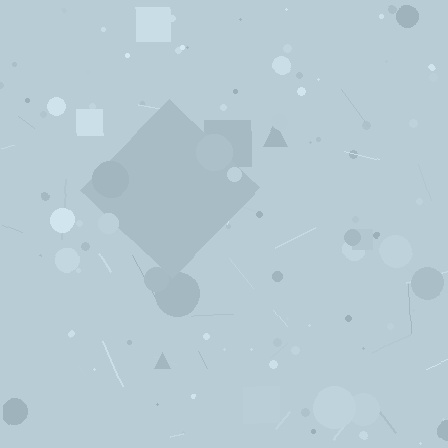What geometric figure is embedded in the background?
A diamond is embedded in the background.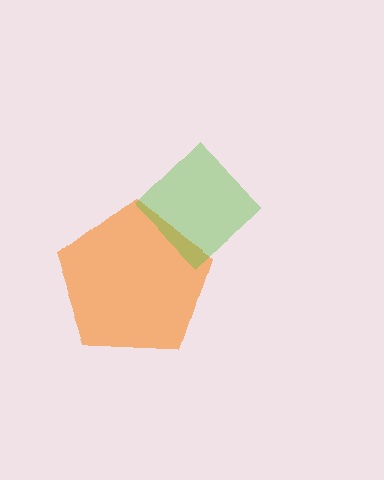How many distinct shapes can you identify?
There are 2 distinct shapes: an orange pentagon, a lime diamond.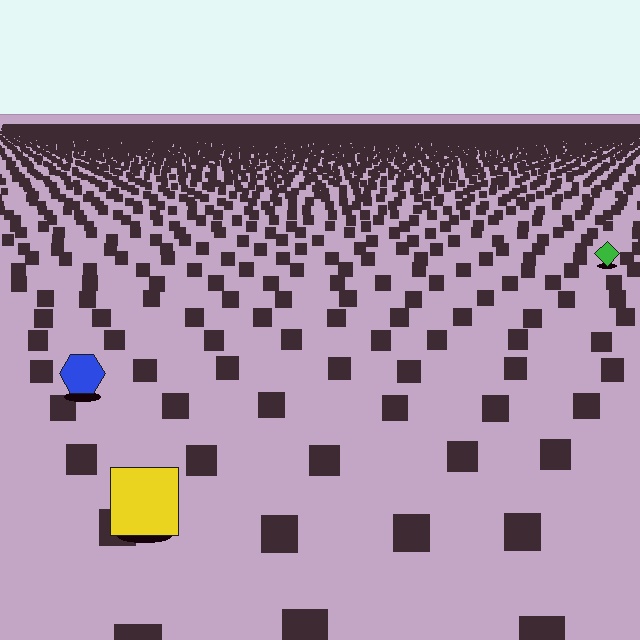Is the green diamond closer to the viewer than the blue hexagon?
No. The blue hexagon is closer — you can tell from the texture gradient: the ground texture is coarser near it.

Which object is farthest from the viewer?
The green diamond is farthest from the viewer. It appears smaller and the ground texture around it is denser.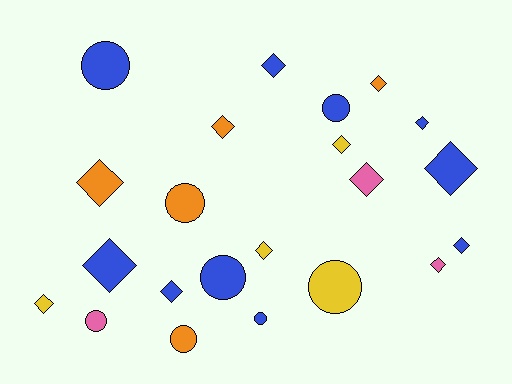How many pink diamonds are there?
There are 2 pink diamonds.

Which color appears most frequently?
Blue, with 10 objects.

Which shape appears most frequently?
Diamond, with 14 objects.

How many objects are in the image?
There are 22 objects.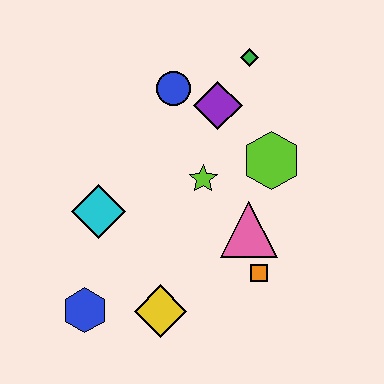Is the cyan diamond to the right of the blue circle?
No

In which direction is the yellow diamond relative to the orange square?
The yellow diamond is to the left of the orange square.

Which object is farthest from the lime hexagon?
The blue hexagon is farthest from the lime hexagon.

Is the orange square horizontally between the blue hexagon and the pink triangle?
No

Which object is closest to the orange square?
The pink triangle is closest to the orange square.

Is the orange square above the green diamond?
No